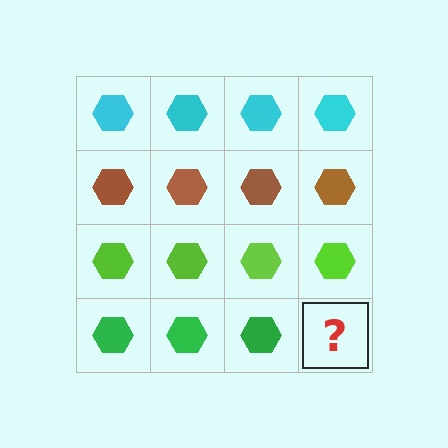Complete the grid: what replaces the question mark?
The question mark should be replaced with a green hexagon.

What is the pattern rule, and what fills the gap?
The rule is that each row has a consistent color. The gap should be filled with a green hexagon.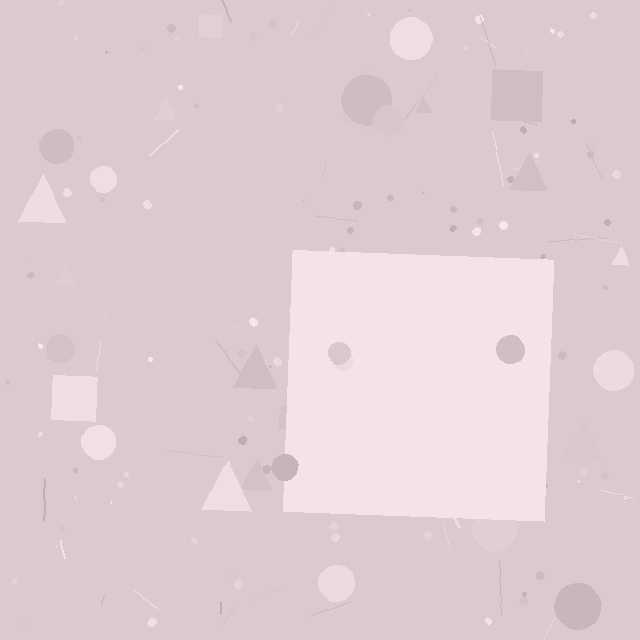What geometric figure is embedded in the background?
A square is embedded in the background.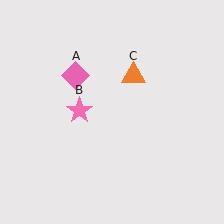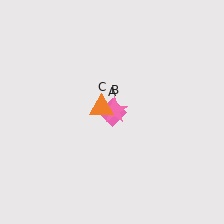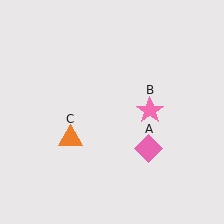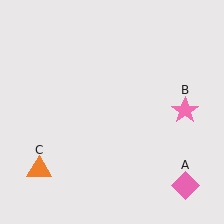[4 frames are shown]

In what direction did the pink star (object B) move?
The pink star (object B) moved right.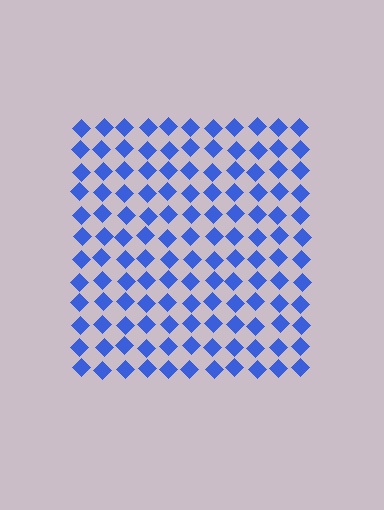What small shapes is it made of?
It is made of small diamonds.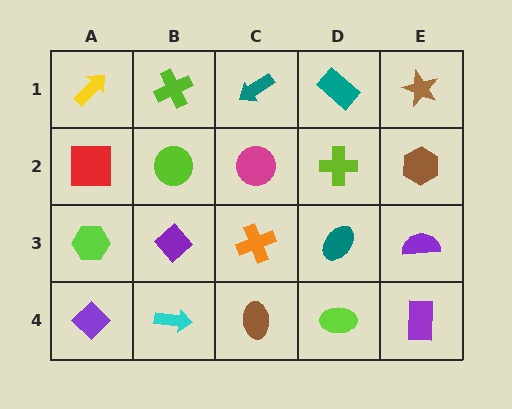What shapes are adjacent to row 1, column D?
A lime cross (row 2, column D), a teal arrow (row 1, column C), a brown star (row 1, column E).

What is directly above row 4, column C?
An orange cross.